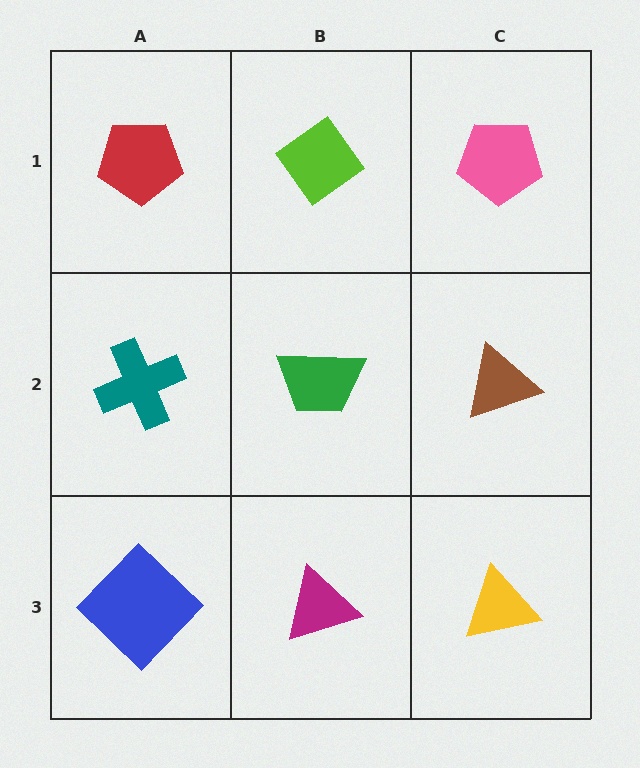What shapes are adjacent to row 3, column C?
A brown triangle (row 2, column C), a magenta triangle (row 3, column B).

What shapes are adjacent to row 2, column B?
A lime diamond (row 1, column B), a magenta triangle (row 3, column B), a teal cross (row 2, column A), a brown triangle (row 2, column C).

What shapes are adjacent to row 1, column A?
A teal cross (row 2, column A), a lime diamond (row 1, column B).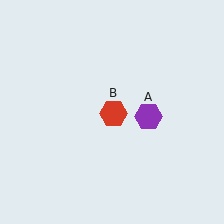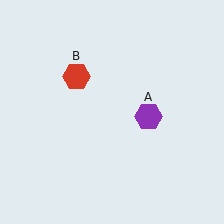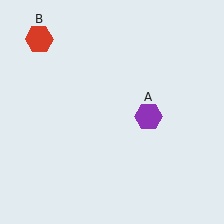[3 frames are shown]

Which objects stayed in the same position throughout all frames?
Purple hexagon (object A) remained stationary.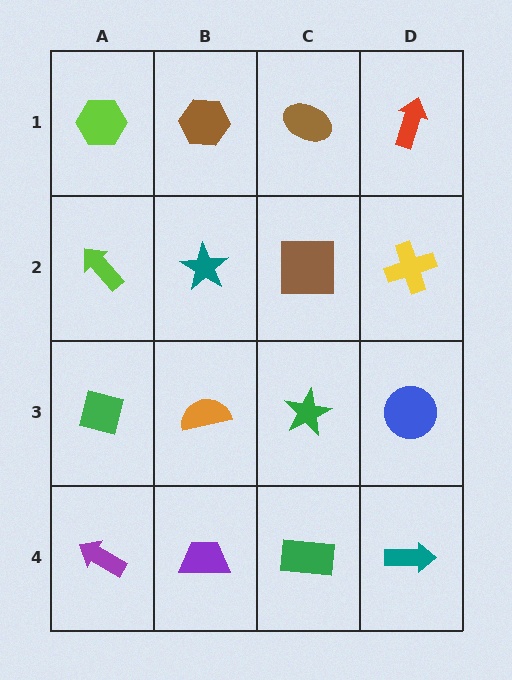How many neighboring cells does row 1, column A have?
2.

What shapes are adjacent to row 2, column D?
A red arrow (row 1, column D), a blue circle (row 3, column D), a brown square (row 2, column C).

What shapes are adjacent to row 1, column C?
A brown square (row 2, column C), a brown hexagon (row 1, column B), a red arrow (row 1, column D).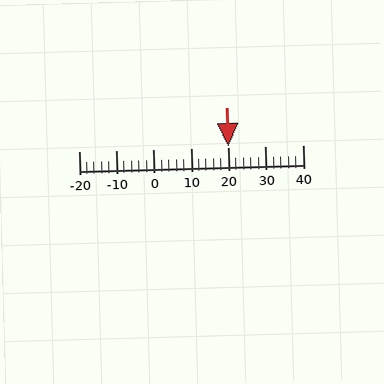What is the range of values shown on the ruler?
The ruler shows values from -20 to 40.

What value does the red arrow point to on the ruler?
The red arrow points to approximately 20.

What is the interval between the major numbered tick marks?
The major tick marks are spaced 10 units apart.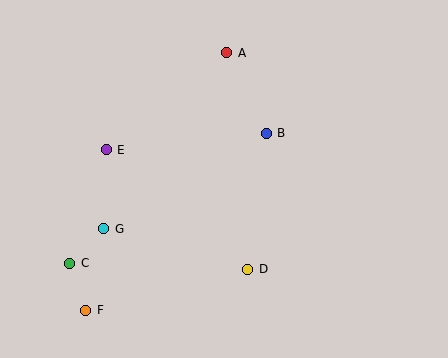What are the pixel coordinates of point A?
Point A is at (227, 53).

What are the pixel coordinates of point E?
Point E is at (106, 150).